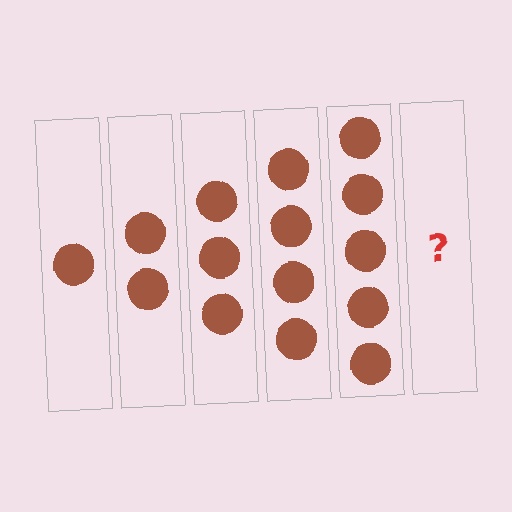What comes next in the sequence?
The next element should be 6 circles.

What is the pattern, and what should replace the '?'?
The pattern is that each step adds one more circle. The '?' should be 6 circles.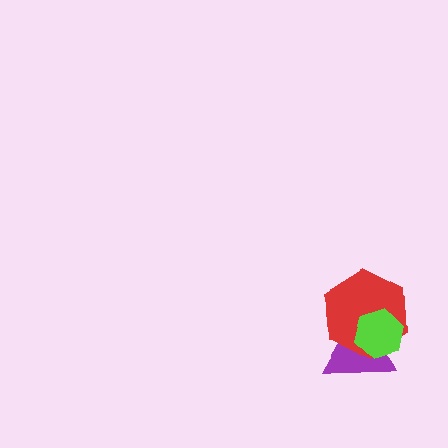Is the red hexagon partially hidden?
Yes, it is partially covered by another shape.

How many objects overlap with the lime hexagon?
2 objects overlap with the lime hexagon.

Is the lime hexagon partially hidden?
No, no other shape covers it.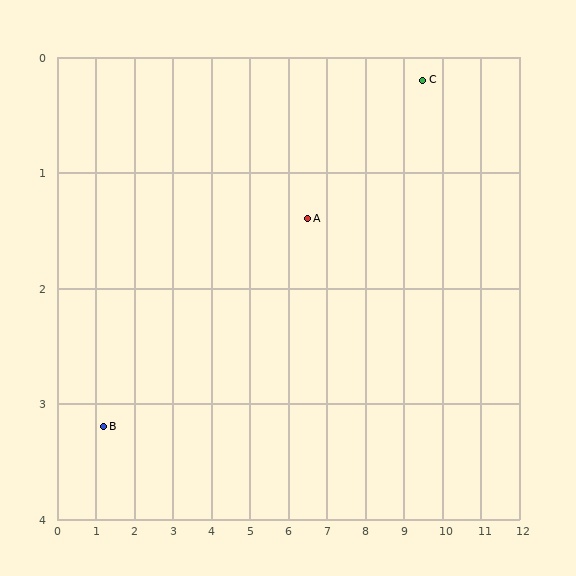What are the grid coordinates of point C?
Point C is at approximately (9.5, 0.2).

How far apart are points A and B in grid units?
Points A and B are about 5.6 grid units apart.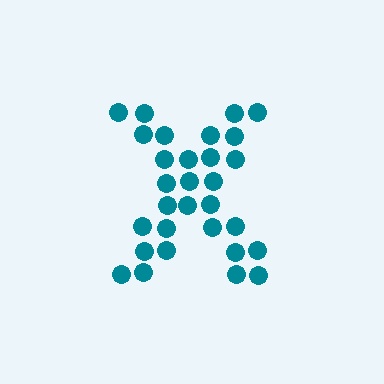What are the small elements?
The small elements are circles.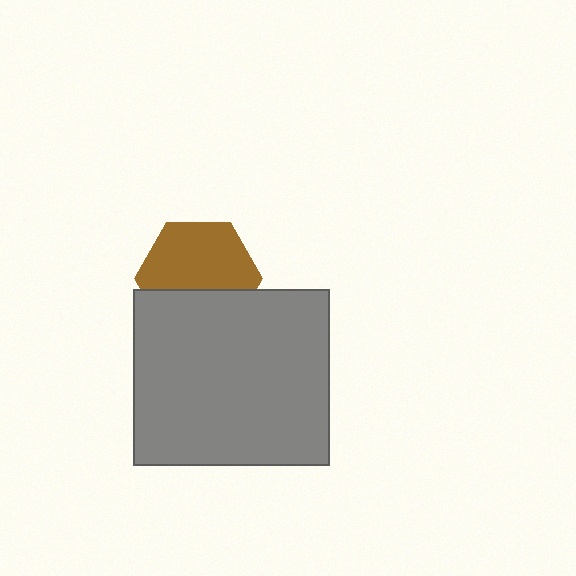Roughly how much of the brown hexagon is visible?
About half of it is visible (roughly 63%).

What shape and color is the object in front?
The object in front is a gray rectangle.